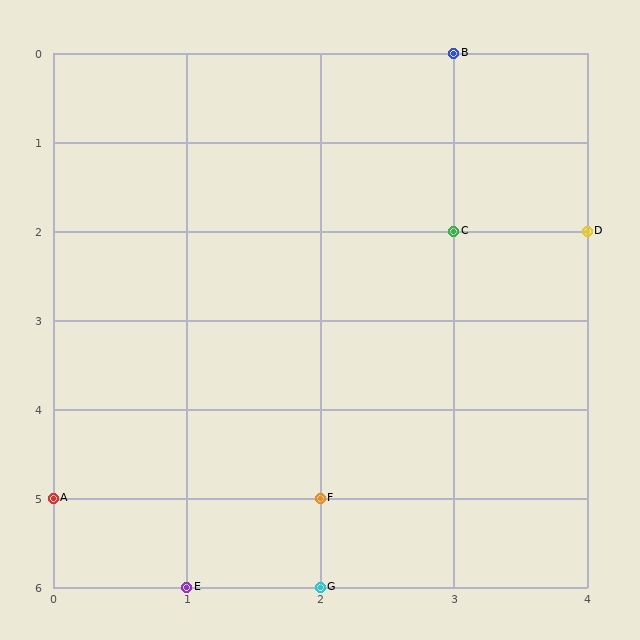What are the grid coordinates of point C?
Point C is at grid coordinates (3, 2).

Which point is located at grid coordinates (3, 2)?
Point C is at (3, 2).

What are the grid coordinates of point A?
Point A is at grid coordinates (0, 5).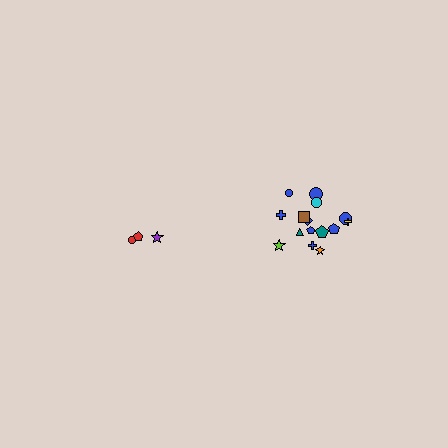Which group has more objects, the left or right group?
The right group.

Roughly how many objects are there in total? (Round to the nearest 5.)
Roughly 20 objects in total.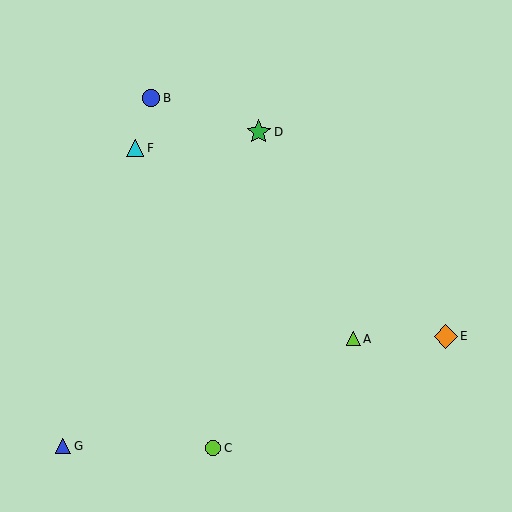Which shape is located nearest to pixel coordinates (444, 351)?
The orange diamond (labeled E) at (446, 336) is nearest to that location.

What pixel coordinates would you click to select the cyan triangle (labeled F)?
Click at (135, 148) to select the cyan triangle F.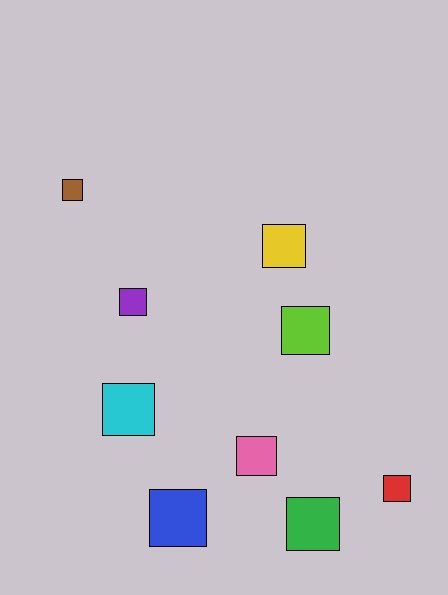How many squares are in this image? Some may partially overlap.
There are 9 squares.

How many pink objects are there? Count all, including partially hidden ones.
There is 1 pink object.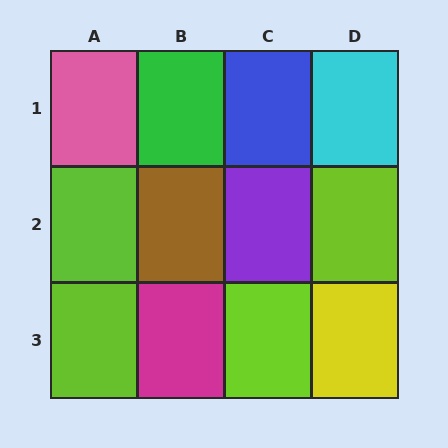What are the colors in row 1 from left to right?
Pink, green, blue, cyan.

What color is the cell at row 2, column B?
Brown.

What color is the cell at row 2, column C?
Purple.